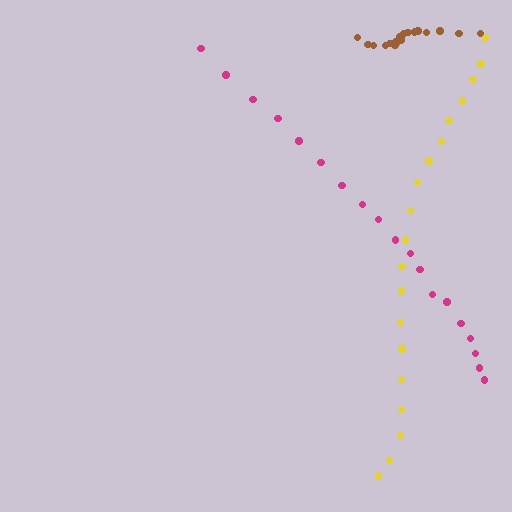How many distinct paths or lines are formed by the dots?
There are 3 distinct paths.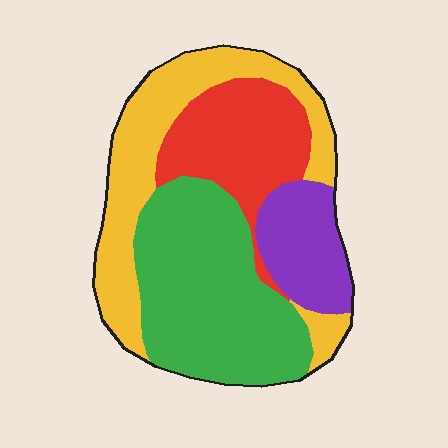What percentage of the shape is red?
Red covers around 20% of the shape.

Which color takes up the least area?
Purple, at roughly 15%.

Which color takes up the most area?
Green, at roughly 35%.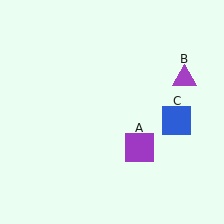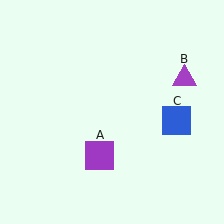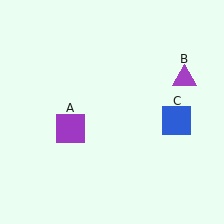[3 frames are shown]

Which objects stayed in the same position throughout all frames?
Purple triangle (object B) and blue square (object C) remained stationary.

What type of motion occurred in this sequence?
The purple square (object A) rotated clockwise around the center of the scene.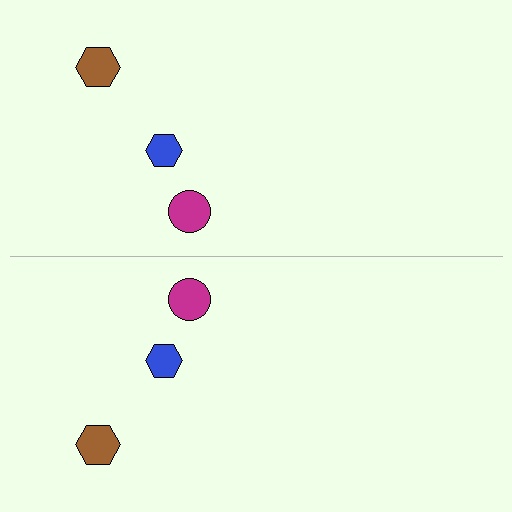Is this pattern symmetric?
Yes, this pattern has bilateral (reflection) symmetry.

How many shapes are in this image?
There are 6 shapes in this image.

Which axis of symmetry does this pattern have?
The pattern has a horizontal axis of symmetry running through the center of the image.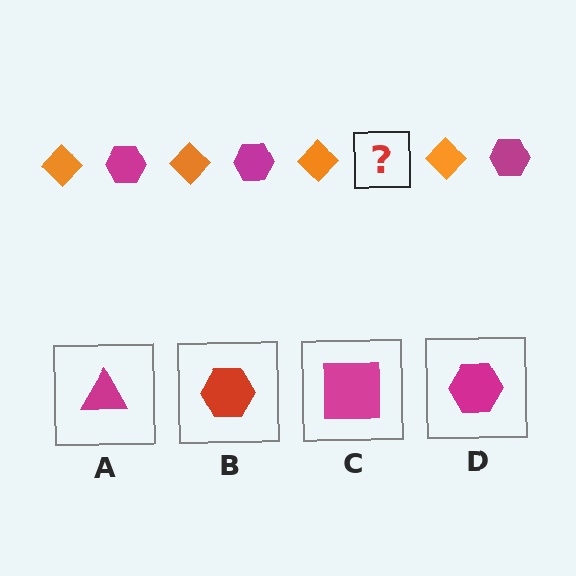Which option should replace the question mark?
Option D.